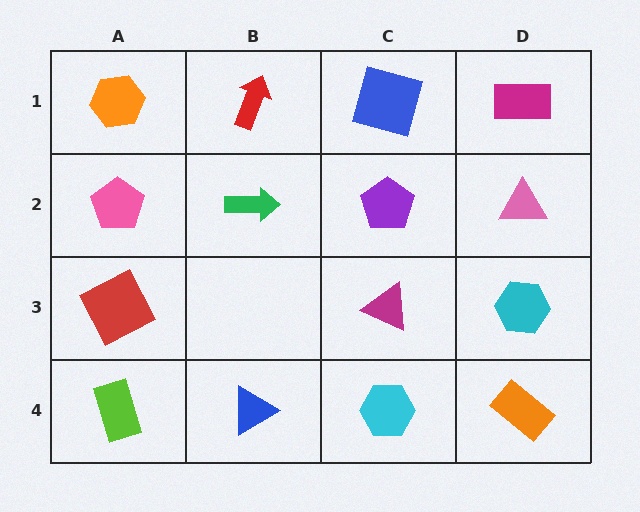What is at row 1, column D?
A magenta rectangle.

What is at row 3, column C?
A magenta triangle.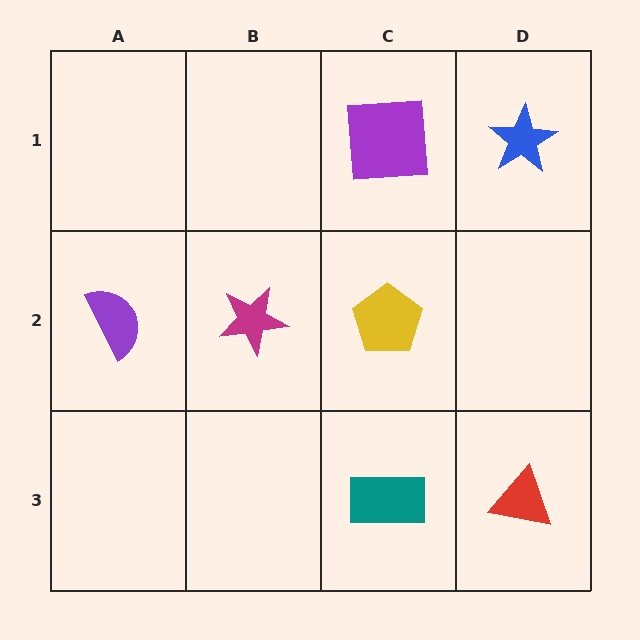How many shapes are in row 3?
2 shapes.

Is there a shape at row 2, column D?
No, that cell is empty.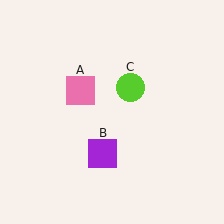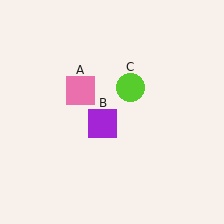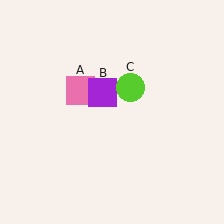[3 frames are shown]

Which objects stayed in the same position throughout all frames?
Pink square (object A) and lime circle (object C) remained stationary.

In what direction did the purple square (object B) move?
The purple square (object B) moved up.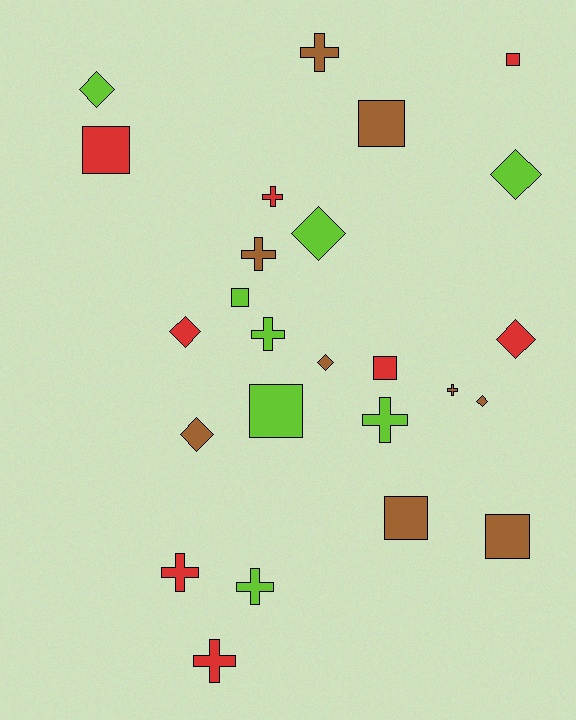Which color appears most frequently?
Brown, with 9 objects.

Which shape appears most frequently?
Cross, with 9 objects.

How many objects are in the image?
There are 25 objects.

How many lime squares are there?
There are 2 lime squares.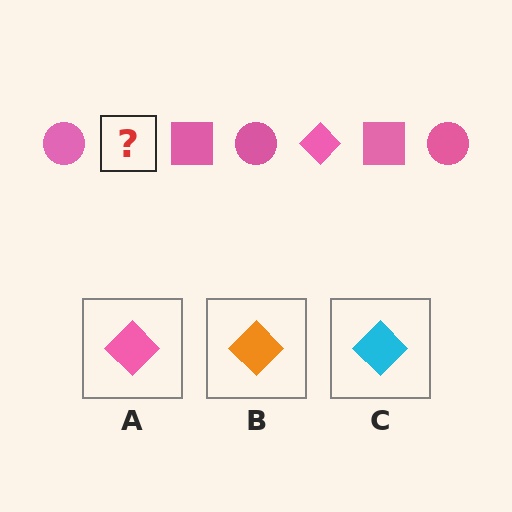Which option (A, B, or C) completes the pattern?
A.